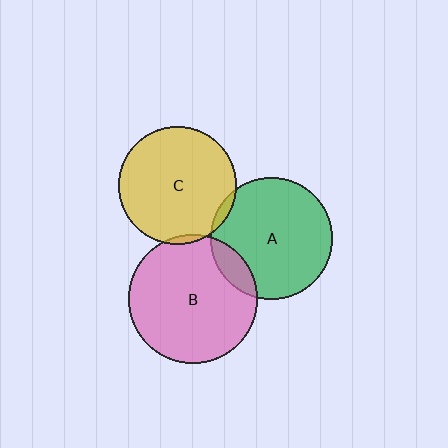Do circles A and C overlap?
Yes.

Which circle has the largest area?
Circle B (pink).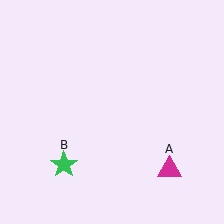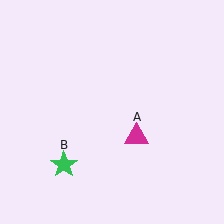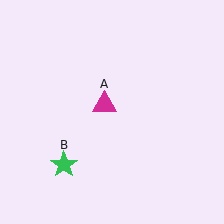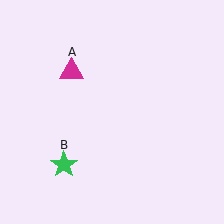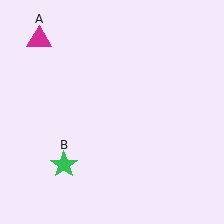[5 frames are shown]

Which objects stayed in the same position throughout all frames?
Green star (object B) remained stationary.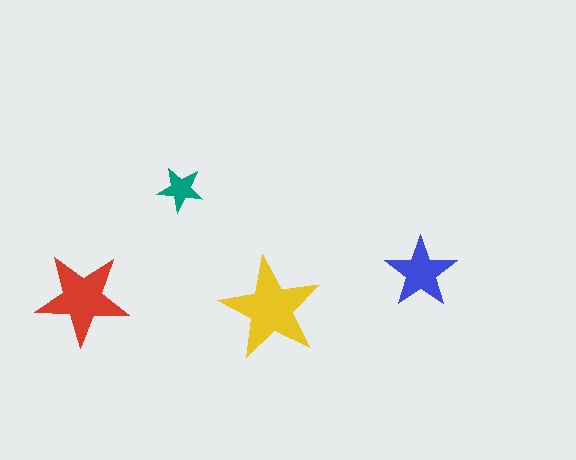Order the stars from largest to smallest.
the yellow one, the red one, the blue one, the teal one.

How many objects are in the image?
There are 4 objects in the image.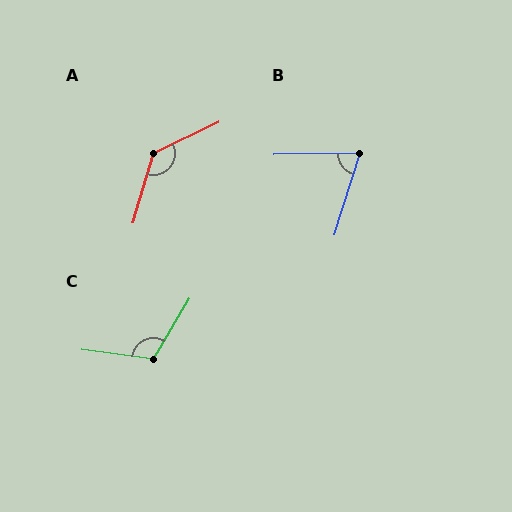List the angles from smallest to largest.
B (71°), C (113°), A (132°).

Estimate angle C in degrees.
Approximately 113 degrees.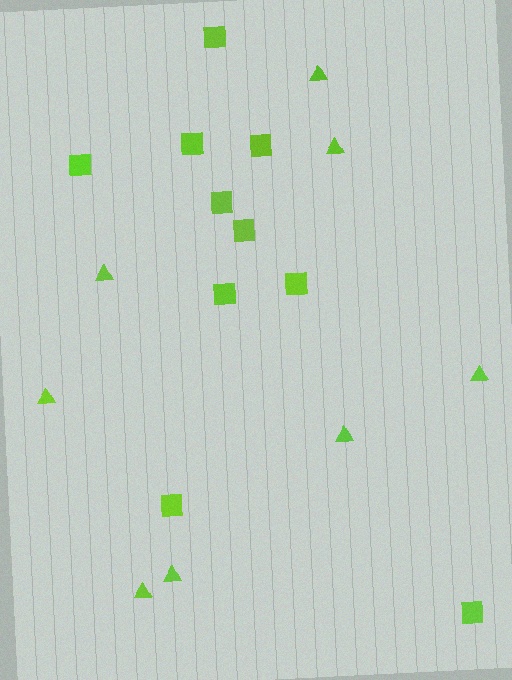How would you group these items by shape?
There are 2 groups: one group of triangles (8) and one group of squares (10).